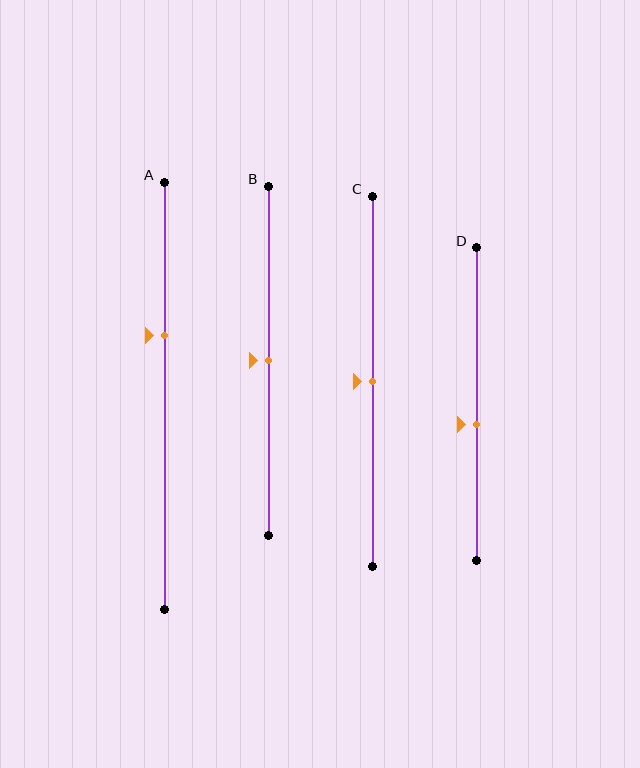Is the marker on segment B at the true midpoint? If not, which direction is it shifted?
Yes, the marker on segment B is at the true midpoint.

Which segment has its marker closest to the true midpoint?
Segment B has its marker closest to the true midpoint.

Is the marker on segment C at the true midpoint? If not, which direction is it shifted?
Yes, the marker on segment C is at the true midpoint.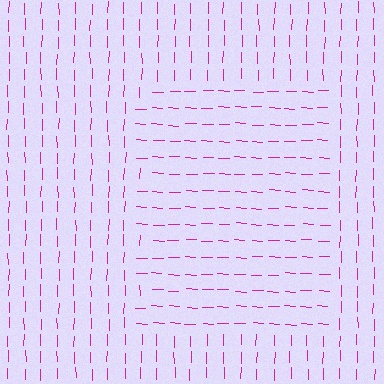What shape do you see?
I see a rectangle.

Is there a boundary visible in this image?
Yes, there is a texture boundary formed by a change in line orientation.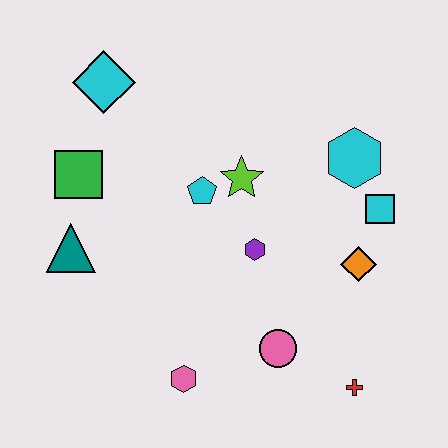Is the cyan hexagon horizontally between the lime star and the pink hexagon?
No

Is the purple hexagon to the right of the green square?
Yes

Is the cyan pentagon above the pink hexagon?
Yes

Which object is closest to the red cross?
The pink circle is closest to the red cross.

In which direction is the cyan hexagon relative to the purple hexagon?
The cyan hexagon is to the right of the purple hexagon.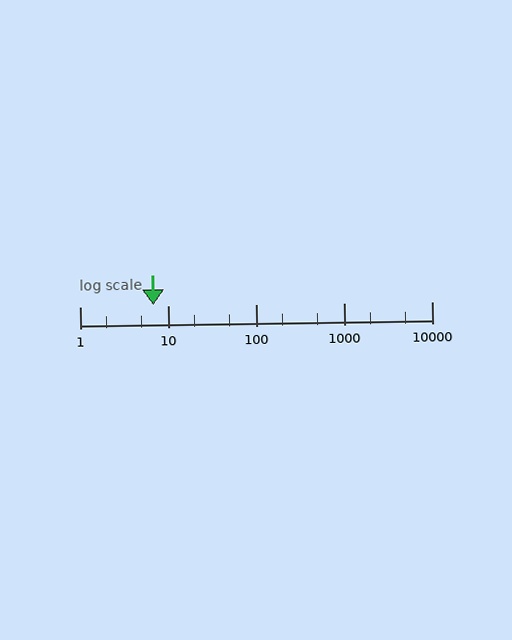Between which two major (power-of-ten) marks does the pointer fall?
The pointer is between 1 and 10.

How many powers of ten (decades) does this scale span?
The scale spans 4 decades, from 1 to 10000.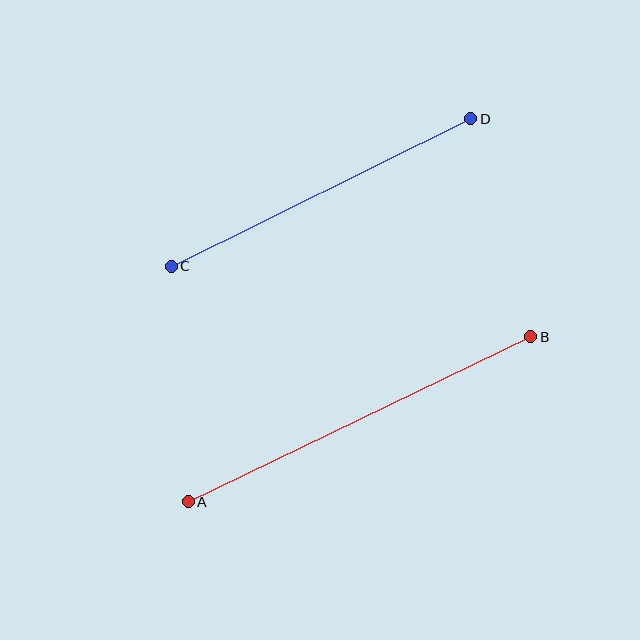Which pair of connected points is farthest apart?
Points A and B are farthest apart.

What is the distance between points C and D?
The distance is approximately 334 pixels.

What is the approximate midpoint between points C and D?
The midpoint is at approximately (321, 192) pixels.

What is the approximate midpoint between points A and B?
The midpoint is at approximately (360, 419) pixels.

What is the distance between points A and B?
The distance is approximately 380 pixels.